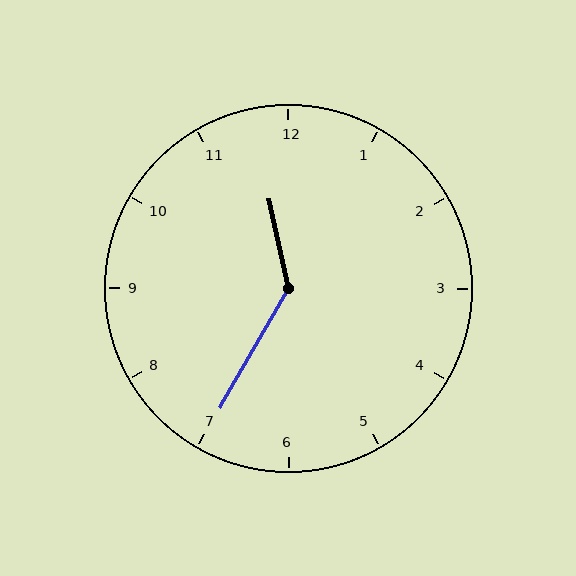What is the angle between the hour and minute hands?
Approximately 138 degrees.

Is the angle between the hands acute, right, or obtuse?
It is obtuse.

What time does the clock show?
11:35.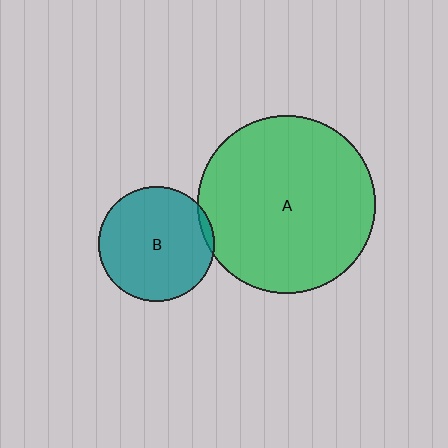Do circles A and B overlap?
Yes.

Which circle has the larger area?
Circle A (green).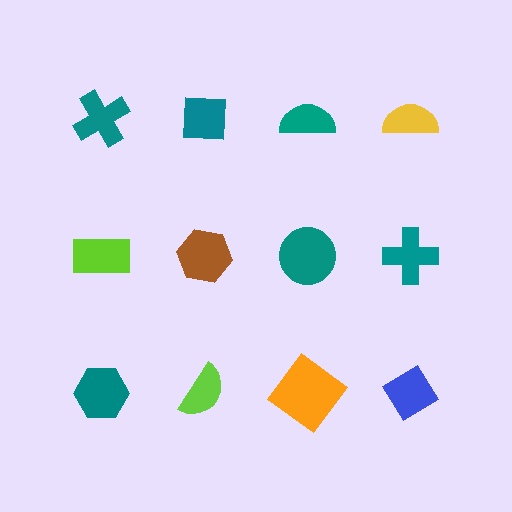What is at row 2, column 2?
A brown hexagon.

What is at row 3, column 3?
An orange diamond.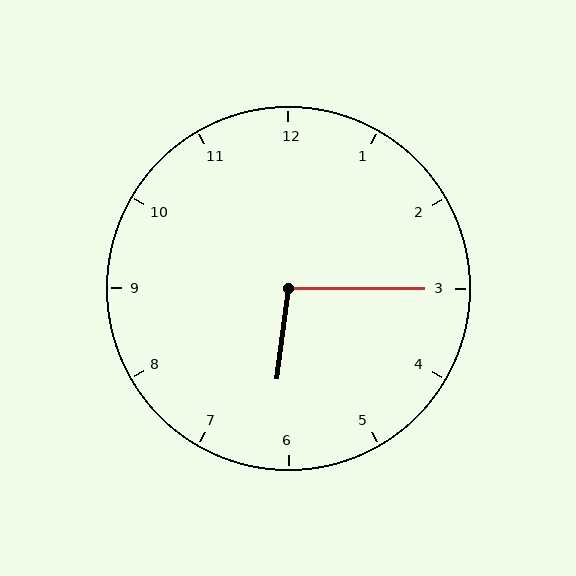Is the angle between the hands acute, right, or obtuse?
It is obtuse.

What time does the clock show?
6:15.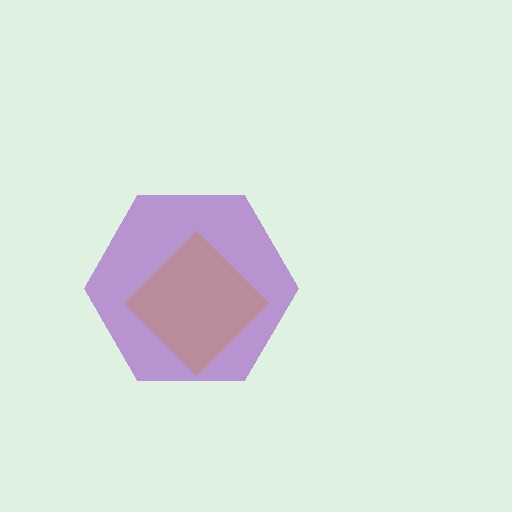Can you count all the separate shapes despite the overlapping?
Yes, there are 2 separate shapes.